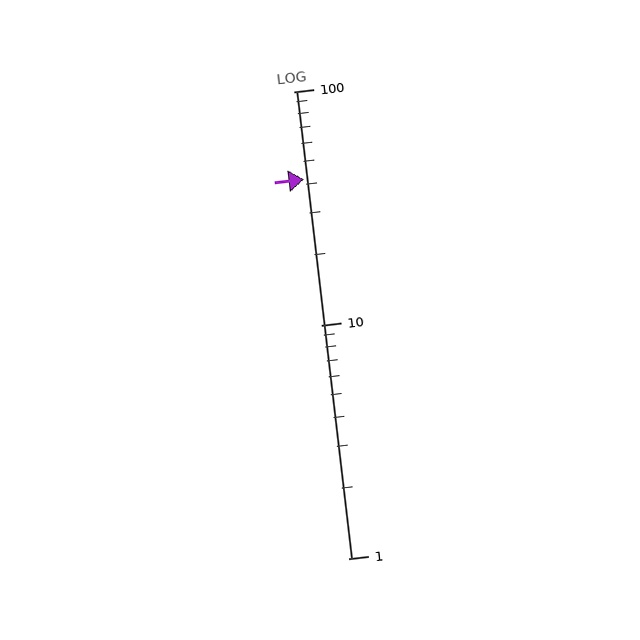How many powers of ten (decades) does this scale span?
The scale spans 2 decades, from 1 to 100.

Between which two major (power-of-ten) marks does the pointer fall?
The pointer is between 10 and 100.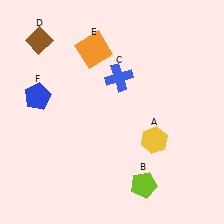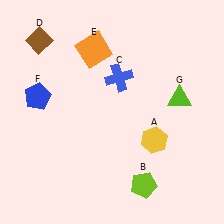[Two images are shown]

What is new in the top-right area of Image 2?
A lime triangle (G) was added in the top-right area of Image 2.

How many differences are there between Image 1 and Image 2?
There is 1 difference between the two images.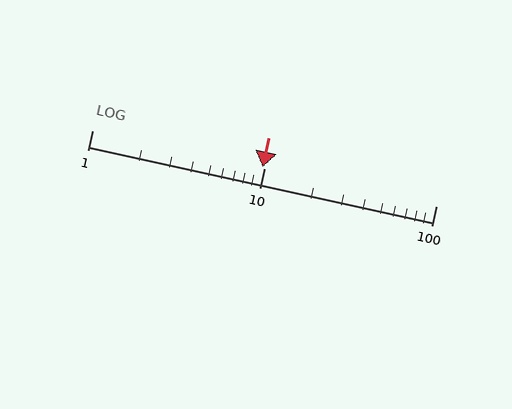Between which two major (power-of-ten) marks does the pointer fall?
The pointer is between 1 and 10.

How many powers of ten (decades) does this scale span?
The scale spans 2 decades, from 1 to 100.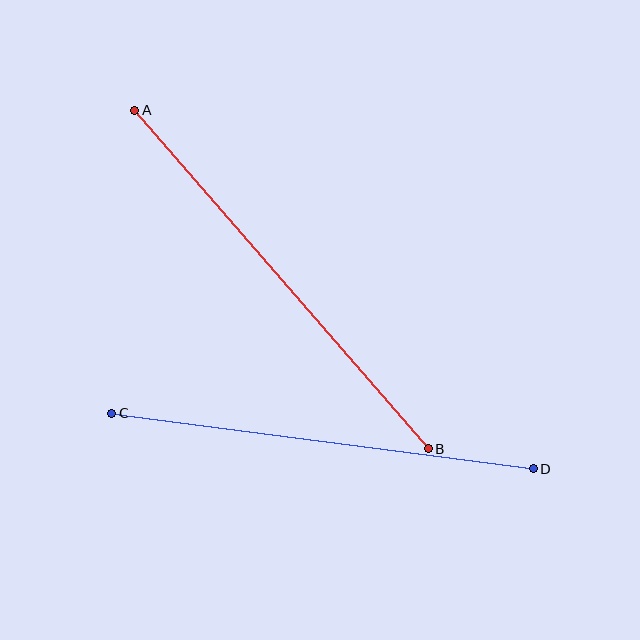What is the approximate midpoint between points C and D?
The midpoint is at approximately (323, 441) pixels.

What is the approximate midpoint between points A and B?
The midpoint is at approximately (281, 280) pixels.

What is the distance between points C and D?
The distance is approximately 425 pixels.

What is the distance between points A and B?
The distance is approximately 448 pixels.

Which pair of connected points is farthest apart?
Points A and B are farthest apart.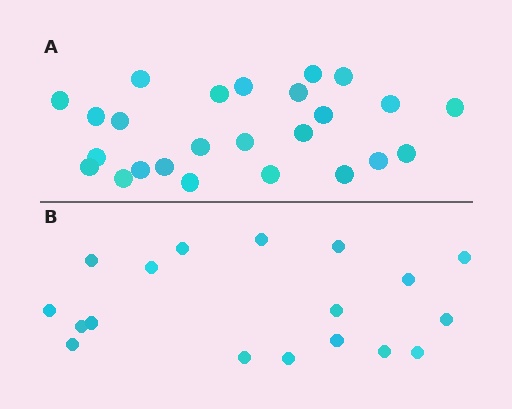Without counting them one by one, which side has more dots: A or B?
Region A (the top region) has more dots.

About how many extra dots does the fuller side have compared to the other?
Region A has roughly 8 or so more dots than region B.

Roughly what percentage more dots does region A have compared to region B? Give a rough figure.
About 40% more.